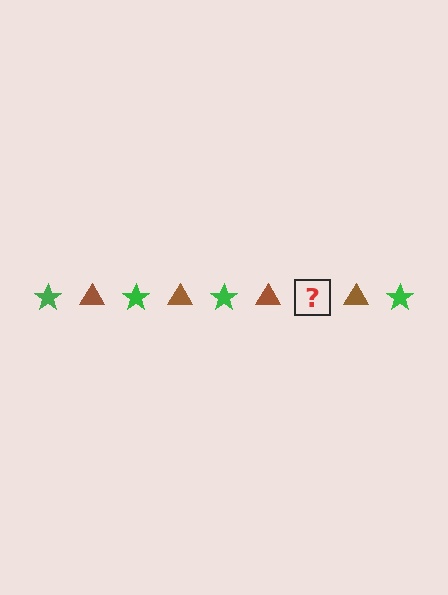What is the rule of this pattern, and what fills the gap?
The rule is that the pattern alternates between green star and brown triangle. The gap should be filled with a green star.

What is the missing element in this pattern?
The missing element is a green star.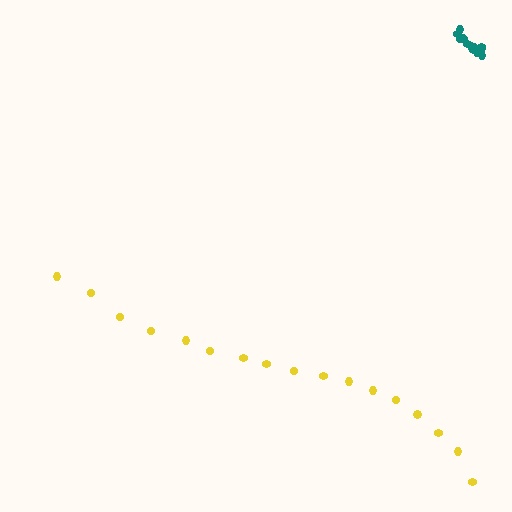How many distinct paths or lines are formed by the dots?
There are 2 distinct paths.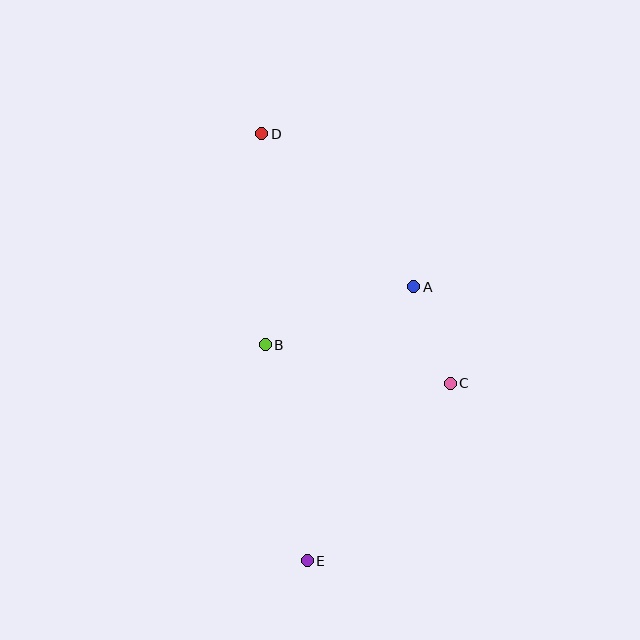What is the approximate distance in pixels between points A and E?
The distance between A and E is approximately 294 pixels.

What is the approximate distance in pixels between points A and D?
The distance between A and D is approximately 216 pixels.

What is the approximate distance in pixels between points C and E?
The distance between C and E is approximately 228 pixels.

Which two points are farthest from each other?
Points D and E are farthest from each other.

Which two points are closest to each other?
Points A and C are closest to each other.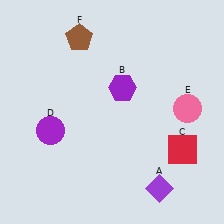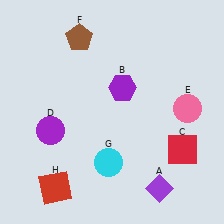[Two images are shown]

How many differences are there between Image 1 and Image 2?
There are 2 differences between the two images.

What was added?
A cyan circle (G), a red square (H) were added in Image 2.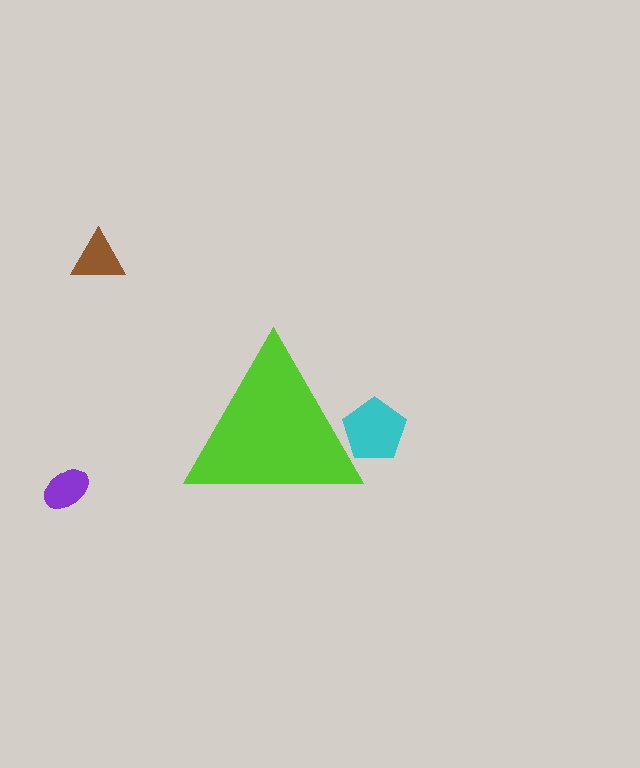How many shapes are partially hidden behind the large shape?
1 shape is partially hidden.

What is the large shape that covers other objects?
A lime triangle.